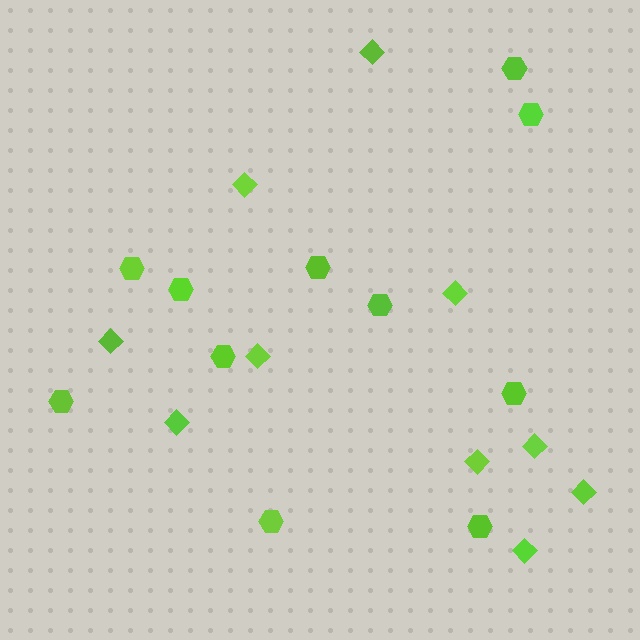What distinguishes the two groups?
There are 2 groups: one group of hexagons (11) and one group of diamonds (10).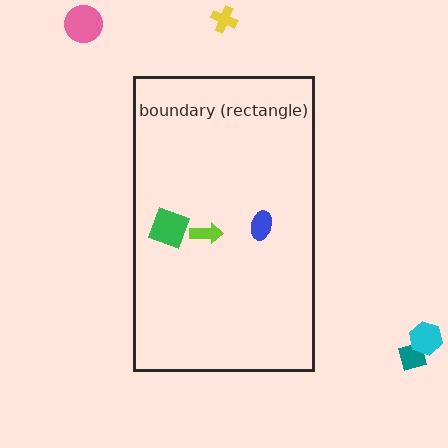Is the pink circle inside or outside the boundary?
Outside.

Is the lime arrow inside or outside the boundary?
Inside.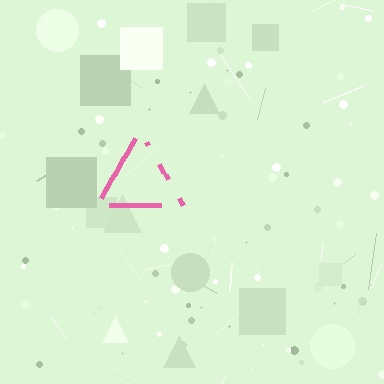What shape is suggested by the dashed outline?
The dashed outline suggests a triangle.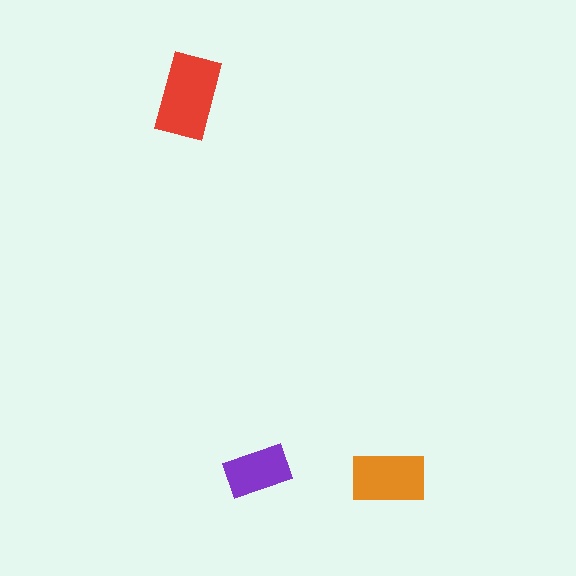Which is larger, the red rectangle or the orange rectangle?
The red one.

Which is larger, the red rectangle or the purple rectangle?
The red one.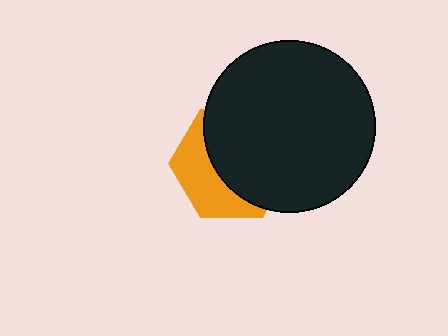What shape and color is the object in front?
The object in front is a black circle.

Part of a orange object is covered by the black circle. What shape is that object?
It is a hexagon.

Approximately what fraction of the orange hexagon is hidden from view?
Roughly 61% of the orange hexagon is hidden behind the black circle.